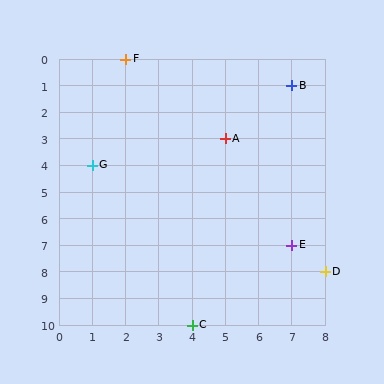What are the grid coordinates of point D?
Point D is at grid coordinates (8, 8).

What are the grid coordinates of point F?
Point F is at grid coordinates (2, 0).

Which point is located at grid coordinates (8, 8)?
Point D is at (8, 8).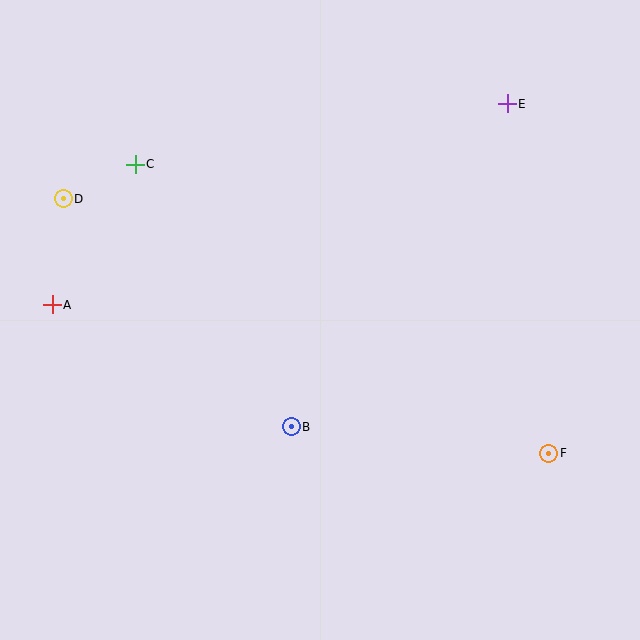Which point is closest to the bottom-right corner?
Point F is closest to the bottom-right corner.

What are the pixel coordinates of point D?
Point D is at (63, 199).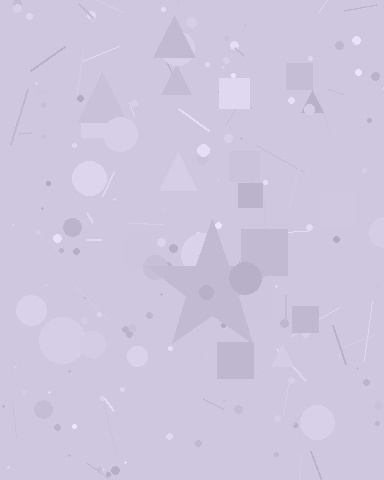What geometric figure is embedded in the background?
A star is embedded in the background.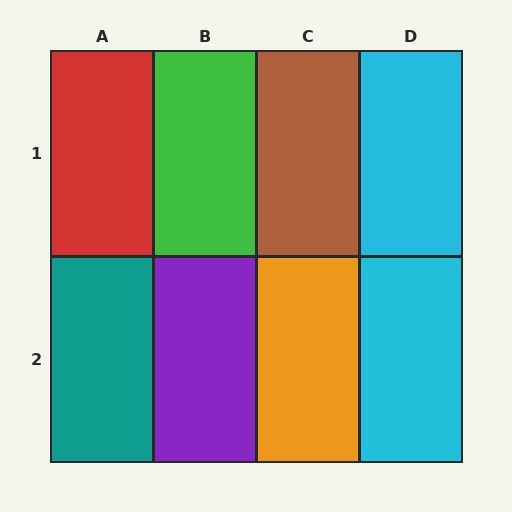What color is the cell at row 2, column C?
Orange.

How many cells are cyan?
2 cells are cyan.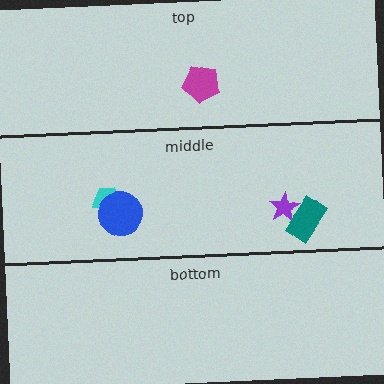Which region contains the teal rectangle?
The middle region.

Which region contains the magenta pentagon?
The top region.